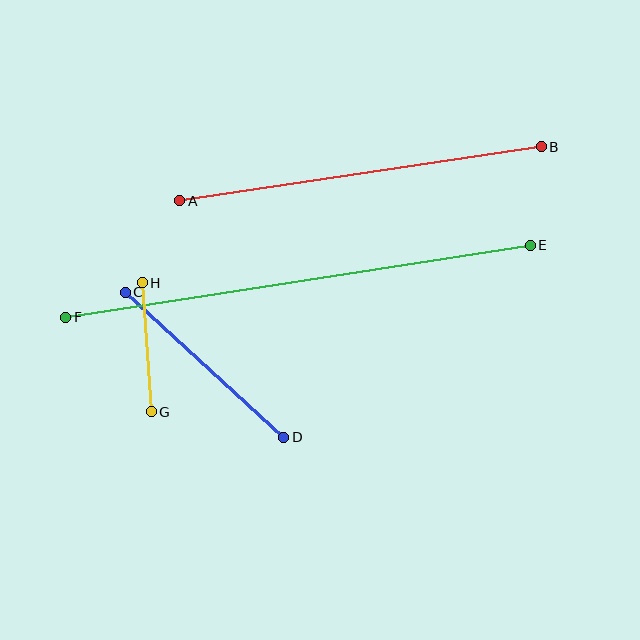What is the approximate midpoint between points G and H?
The midpoint is at approximately (147, 347) pixels.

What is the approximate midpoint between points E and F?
The midpoint is at approximately (298, 281) pixels.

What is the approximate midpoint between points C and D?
The midpoint is at approximately (204, 365) pixels.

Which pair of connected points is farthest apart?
Points E and F are farthest apart.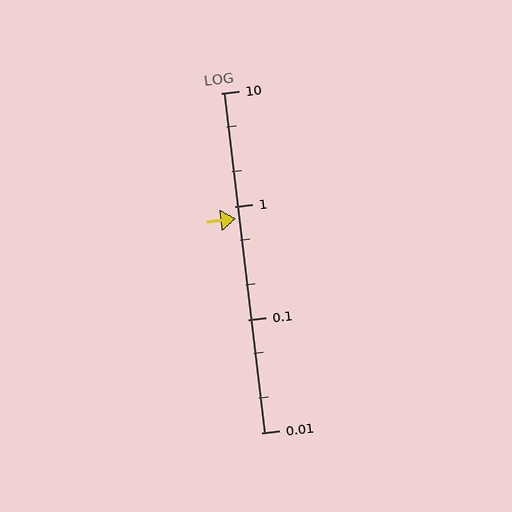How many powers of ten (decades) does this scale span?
The scale spans 3 decades, from 0.01 to 10.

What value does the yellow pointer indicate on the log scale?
The pointer indicates approximately 0.78.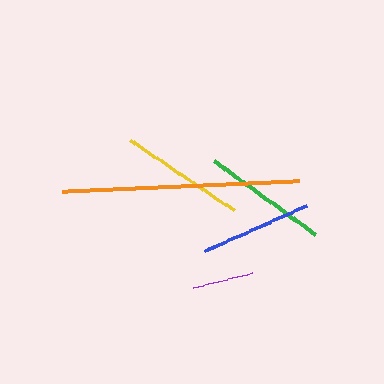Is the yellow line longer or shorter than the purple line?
The yellow line is longer than the purple line.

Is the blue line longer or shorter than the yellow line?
The yellow line is longer than the blue line.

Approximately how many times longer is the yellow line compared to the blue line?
The yellow line is approximately 1.1 times the length of the blue line.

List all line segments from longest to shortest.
From longest to shortest: orange, green, yellow, blue, purple.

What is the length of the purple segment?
The purple segment is approximately 60 pixels long.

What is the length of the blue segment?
The blue segment is approximately 112 pixels long.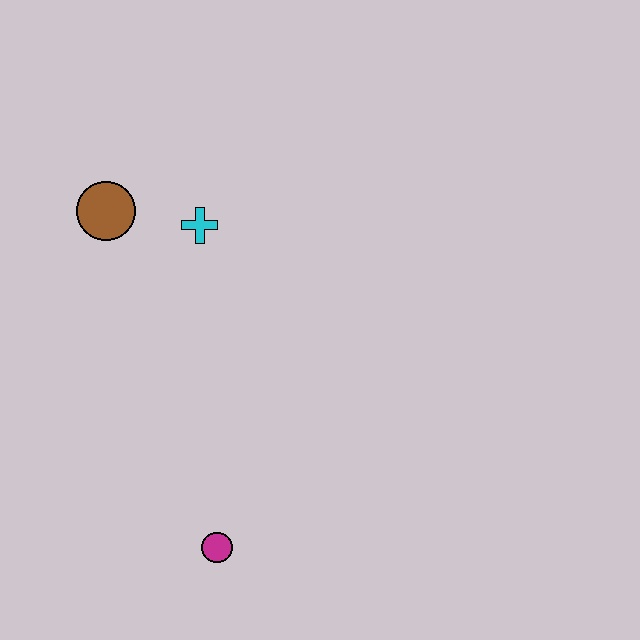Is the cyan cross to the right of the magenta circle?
No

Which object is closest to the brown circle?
The cyan cross is closest to the brown circle.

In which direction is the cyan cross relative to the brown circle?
The cyan cross is to the right of the brown circle.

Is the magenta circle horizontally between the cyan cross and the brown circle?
No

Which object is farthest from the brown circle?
The magenta circle is farthest from the brown circle.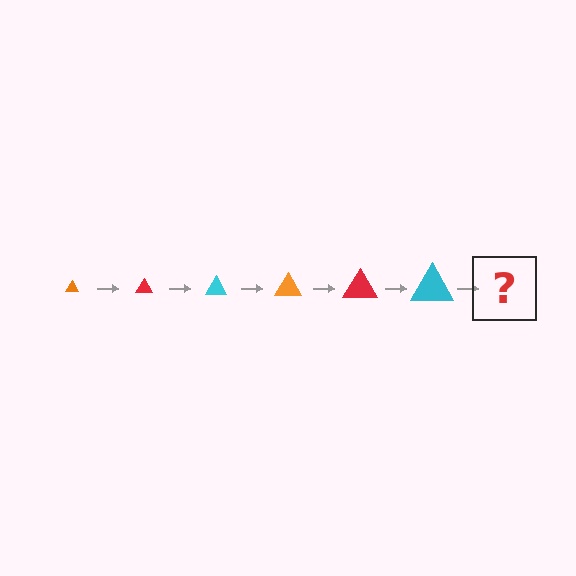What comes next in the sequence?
The next element should be an orange triangle, larger than the previous one.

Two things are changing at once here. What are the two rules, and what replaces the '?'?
The two rules are that the triangle grows larger each step and the color cycles through orange, red, and cyan. The '?' should be an orange triangle, larger than the previous one.